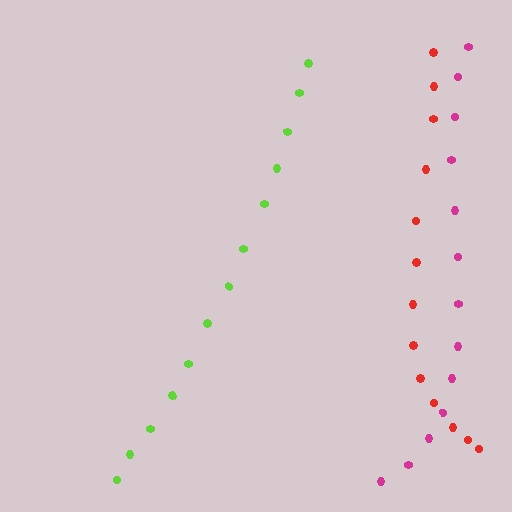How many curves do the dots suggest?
There are 3 distinct paths.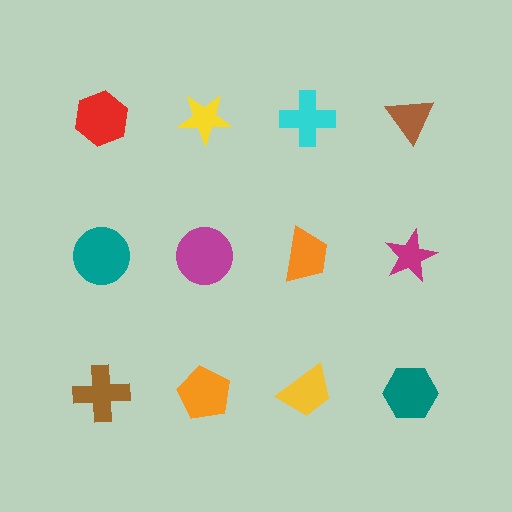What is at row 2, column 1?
A teal circle.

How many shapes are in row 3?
4 shapes.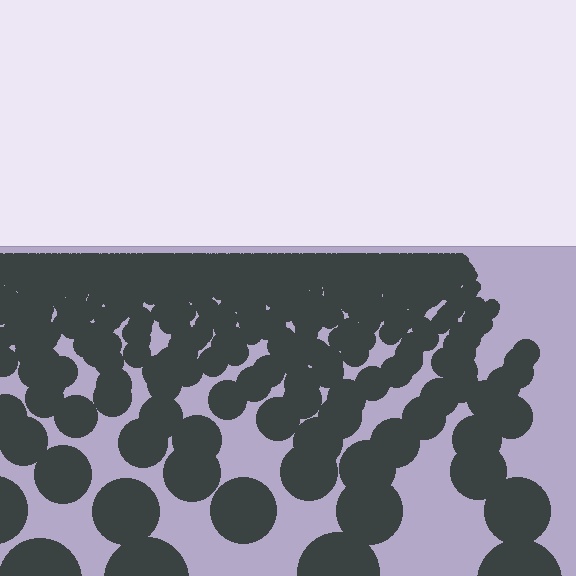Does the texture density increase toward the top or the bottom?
Density increases toward the top.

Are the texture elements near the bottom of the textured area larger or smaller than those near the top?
Larger. Near the bottom, elements are closer to the viewer and appear at a bigger on-screen size.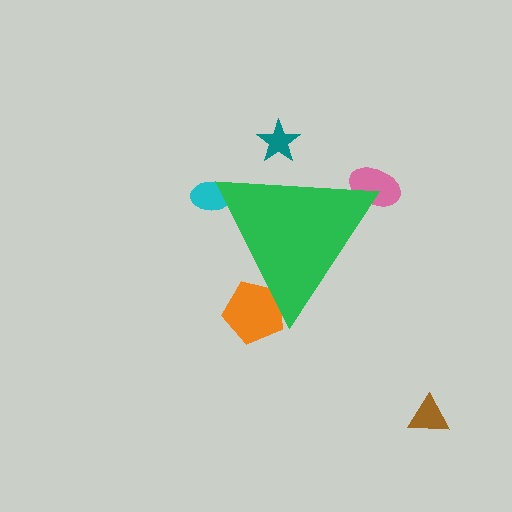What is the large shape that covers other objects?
A green triangle.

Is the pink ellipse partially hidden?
Yes, the pink ellipse is partially hidden behind the green triangle.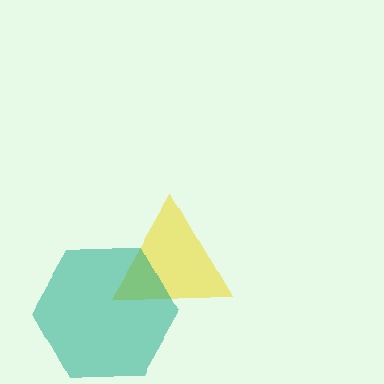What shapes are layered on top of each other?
The layered shapes are: a yellow triangle, a teal hexagon.